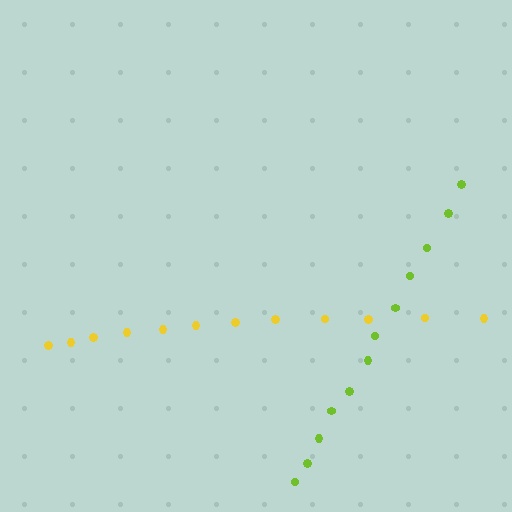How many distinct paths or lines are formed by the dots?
There are 2 distinct paths.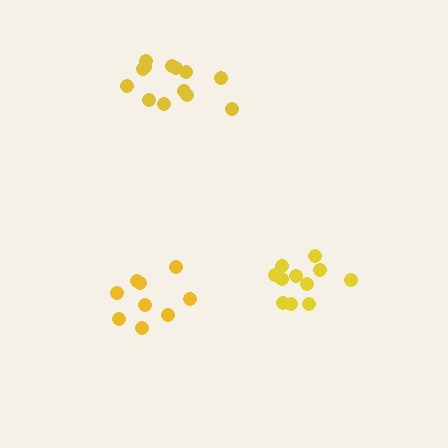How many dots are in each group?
Group 1: 13 dots, Group 2: 11 dots, Group 3: 9 dots (33 total).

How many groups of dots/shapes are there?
There are 3 groups.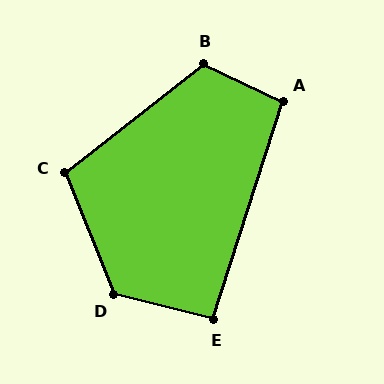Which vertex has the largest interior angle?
D, at approximately 126 degrees.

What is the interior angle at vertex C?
Approximately 106 degrees (obtuse).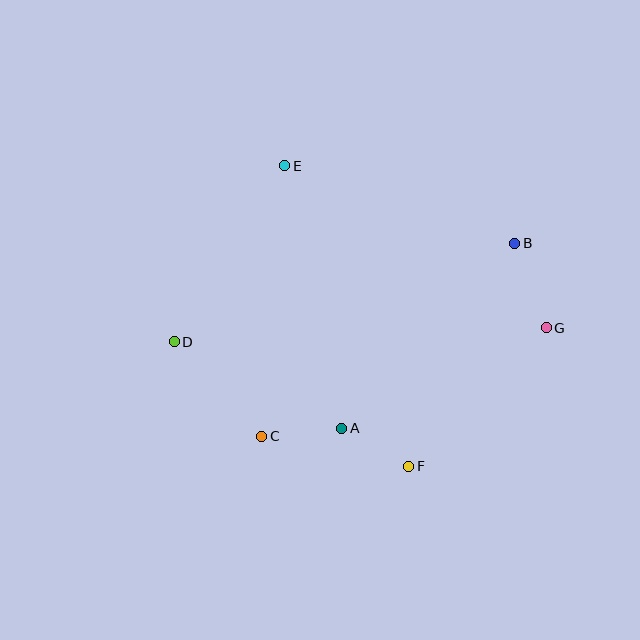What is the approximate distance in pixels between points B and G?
The distance between B and G is approximately 90 pixels.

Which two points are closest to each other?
Points A and F are closest to each other.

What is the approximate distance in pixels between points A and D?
The distance between A and D is approximately 188 pixels.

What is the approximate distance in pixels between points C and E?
The distance between C and E is approximately 271 pixels.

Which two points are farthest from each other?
Points D and G are farthest from each other.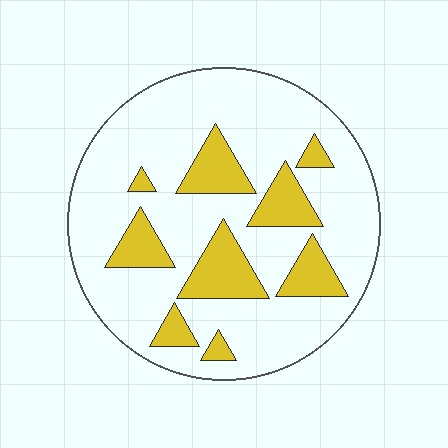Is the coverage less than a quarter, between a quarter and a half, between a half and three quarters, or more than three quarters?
Less than a quarter.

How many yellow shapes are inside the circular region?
9.